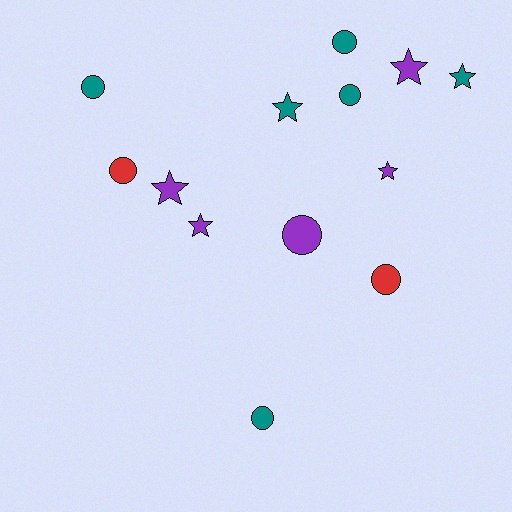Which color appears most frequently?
Teal, with 6 objects.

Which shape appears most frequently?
Circle, with 7 objects.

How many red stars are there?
There are no red stars.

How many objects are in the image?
There are 13 objects.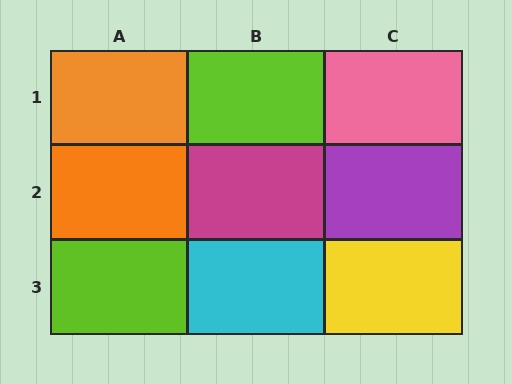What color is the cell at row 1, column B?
Lime.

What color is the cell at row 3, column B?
Cyan.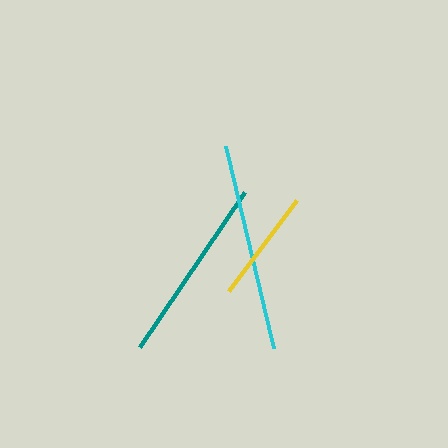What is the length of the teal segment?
The teal segment is approximately 187 pixels long.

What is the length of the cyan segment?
The cyan segment is approximately 207 pixels long.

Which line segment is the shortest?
The yellow line is the shortest at approximately 114 pixels.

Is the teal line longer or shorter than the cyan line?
The cyan line is longer than the teal line.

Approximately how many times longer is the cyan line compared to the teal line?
The cyan line is approximately 1.1 times the length of the teal line.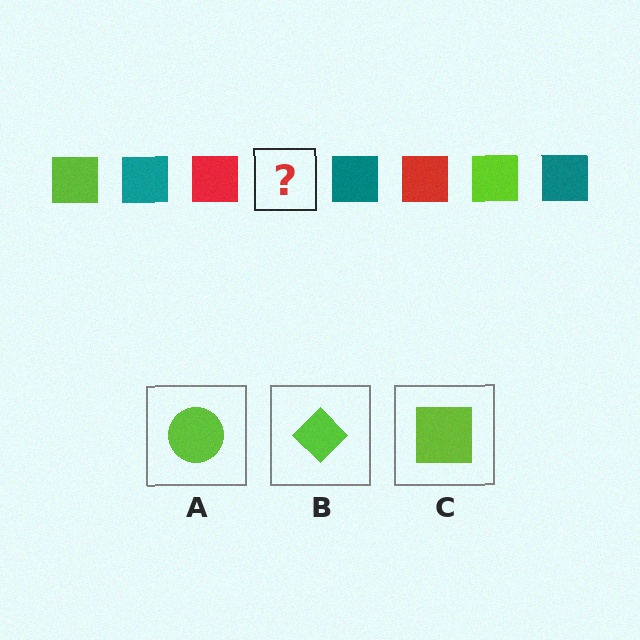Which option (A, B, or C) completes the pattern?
C.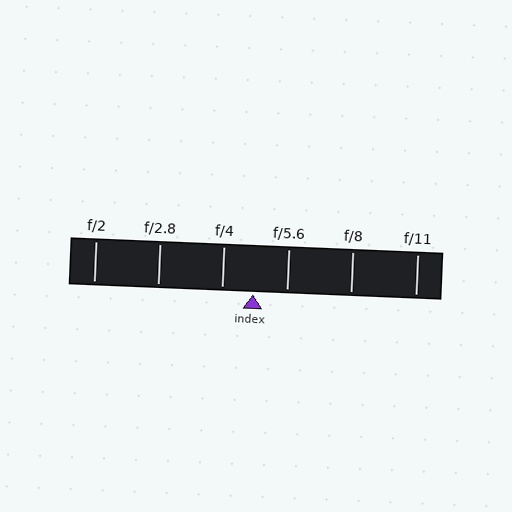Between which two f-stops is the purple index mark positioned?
The index mark is between f/4 and f/5.6.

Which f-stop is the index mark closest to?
The index mark is closest to f/4.